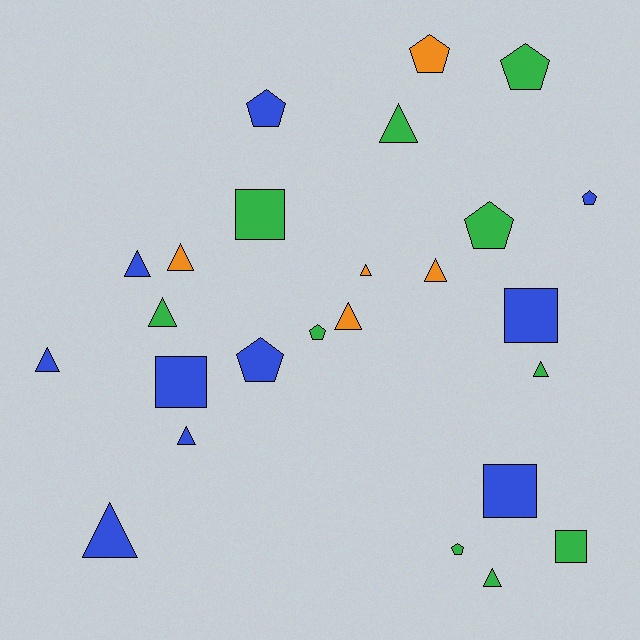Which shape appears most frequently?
Triangle, with 12 objects.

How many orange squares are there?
There are no orange squares.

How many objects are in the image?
There are 25 objects.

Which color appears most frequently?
Green, with 10 objects.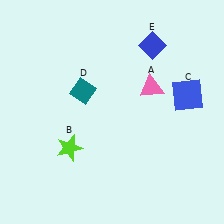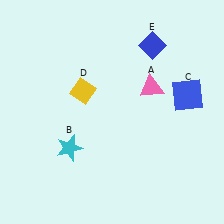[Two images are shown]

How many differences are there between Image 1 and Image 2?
There are 2 differences between the two images.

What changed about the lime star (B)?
In Image 1, B is lime. In Image 2, it changed to cyan.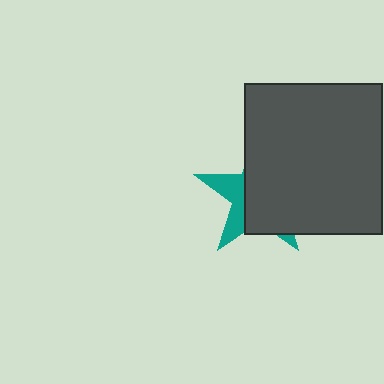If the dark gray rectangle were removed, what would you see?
You would see the complete teal star.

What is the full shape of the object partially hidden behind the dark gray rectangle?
The partially hidden object is a teal star.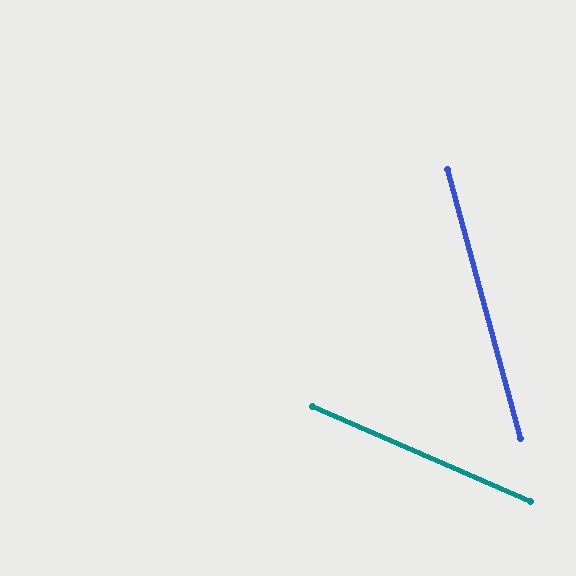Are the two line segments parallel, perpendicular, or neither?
Neither parallel nor perpendicular — they differ by about 51°.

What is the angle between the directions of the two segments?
Approximately 51 degrees.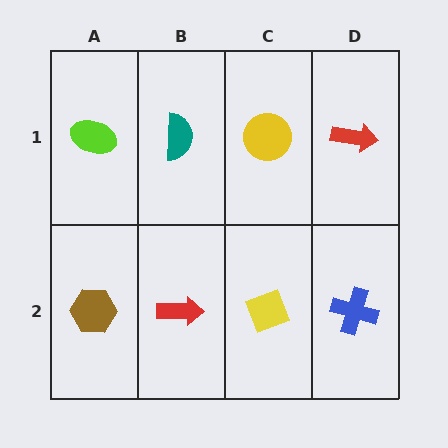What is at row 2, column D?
A blue cross.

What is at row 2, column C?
A yellow diamond.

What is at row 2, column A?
A brown hexagon.